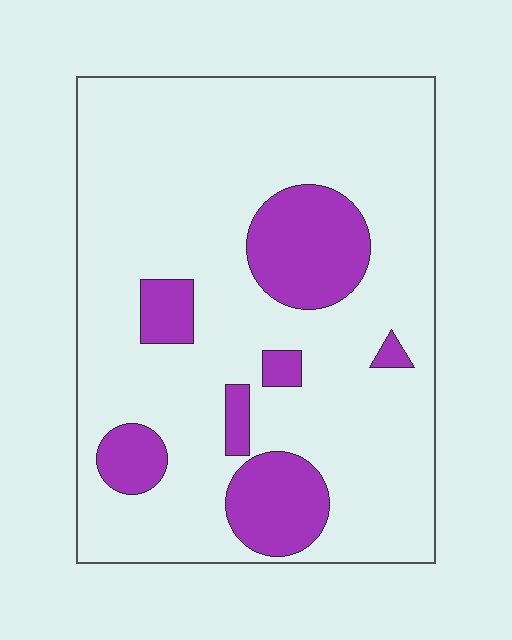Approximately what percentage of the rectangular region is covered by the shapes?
Approximately 20%.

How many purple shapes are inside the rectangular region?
7.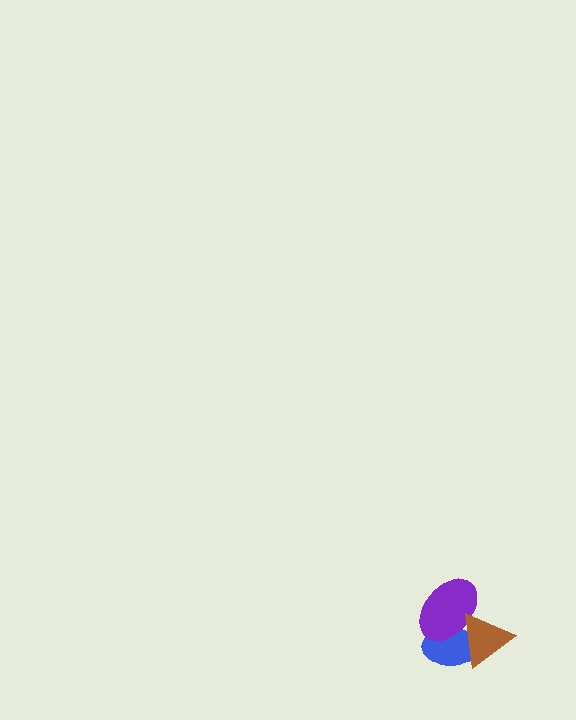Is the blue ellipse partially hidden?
Yes, it is partially covered by another shape.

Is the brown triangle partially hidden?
No, no other shape covers it.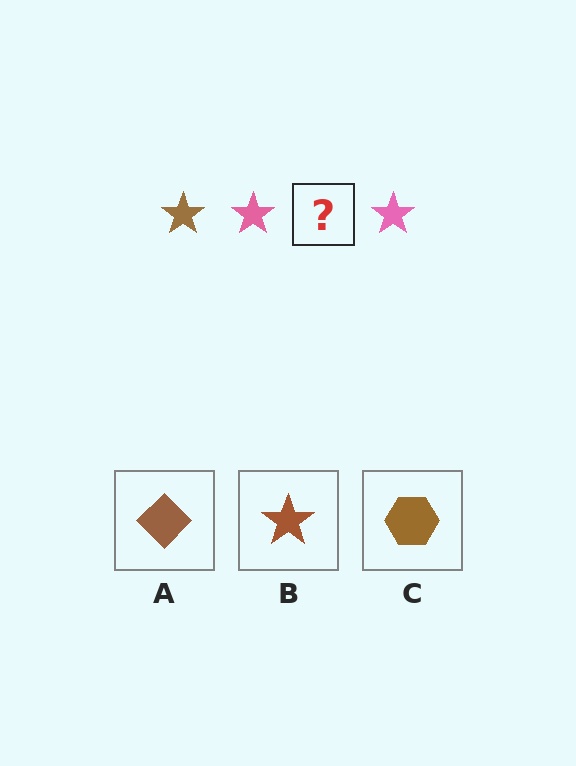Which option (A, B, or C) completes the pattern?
B.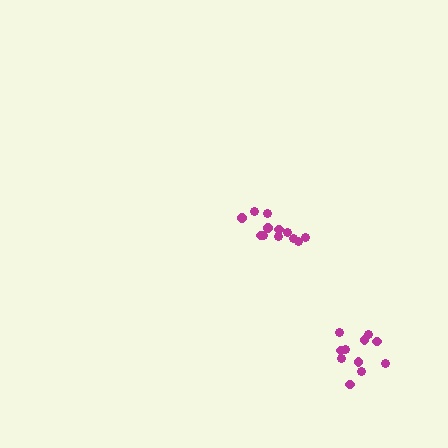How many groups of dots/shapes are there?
There are 2 groups.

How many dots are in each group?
Group 1: 11 dots, Group 2: 12 dots (23 total).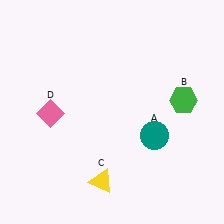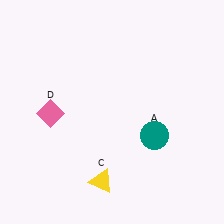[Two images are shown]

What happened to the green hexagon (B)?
The green hexagon (B) was removed in Image 2. It was in the top-right area of Image 1.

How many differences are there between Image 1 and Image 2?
There is 1 difference between the two images.